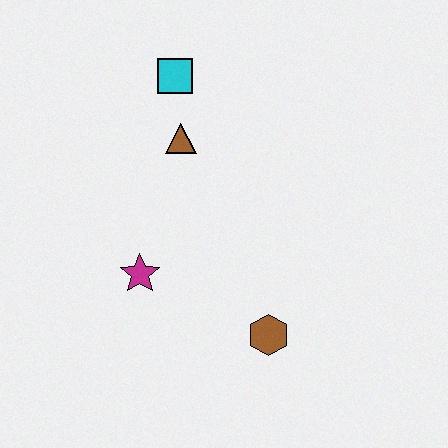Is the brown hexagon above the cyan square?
No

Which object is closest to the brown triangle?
The cyan square is closest to the brown triangle.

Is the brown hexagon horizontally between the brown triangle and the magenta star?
No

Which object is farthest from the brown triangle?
The brown hexagon is farthest from the brown triangle.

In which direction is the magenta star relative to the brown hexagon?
The magenta star is to the left of the brown hexagon.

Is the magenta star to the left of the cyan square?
Yes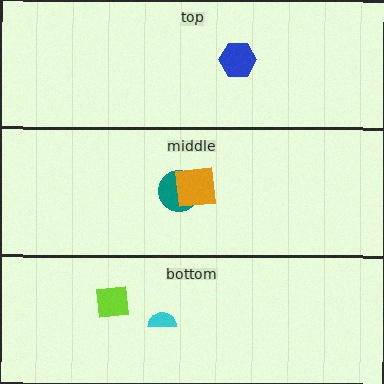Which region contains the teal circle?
The middle region.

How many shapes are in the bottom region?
2.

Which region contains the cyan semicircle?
The bottom region.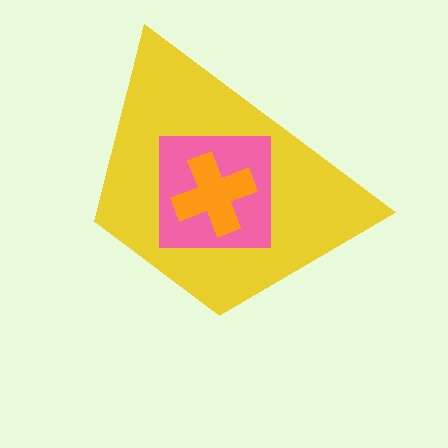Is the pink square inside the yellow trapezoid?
Yes.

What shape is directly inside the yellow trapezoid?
The pink square.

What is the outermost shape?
The yellow trapezoid.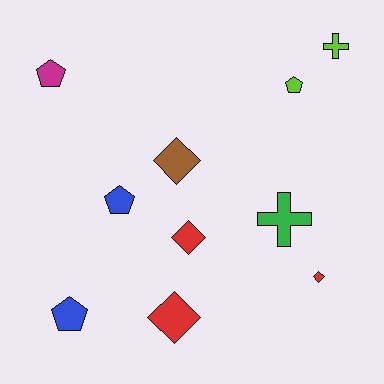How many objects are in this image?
There are 10 objects.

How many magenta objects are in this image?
There is 1 magenta object.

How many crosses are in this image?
There are 2 crosses.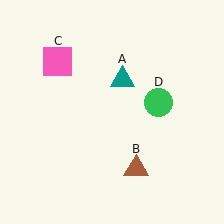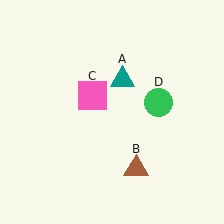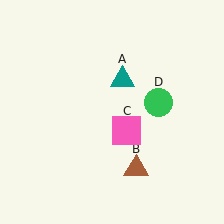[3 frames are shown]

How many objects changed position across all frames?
1 object changed position: pink square (object C).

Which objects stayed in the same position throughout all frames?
Teal triangle (object A) and brown triangle (object B) and green circle (object D) remained stationary.